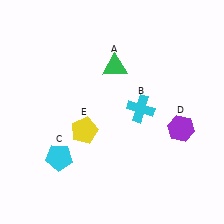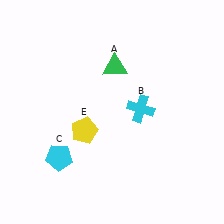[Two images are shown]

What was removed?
The purple hexagon (D) was removed in Image 2.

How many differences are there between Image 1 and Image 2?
There is 1 difference between the two images.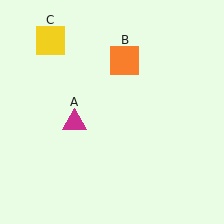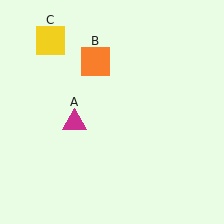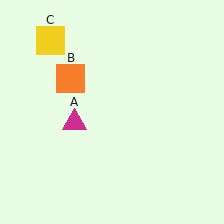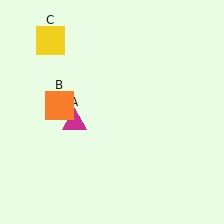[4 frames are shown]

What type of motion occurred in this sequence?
The orange square (object B) rotated counterclockwise around the center of the scene.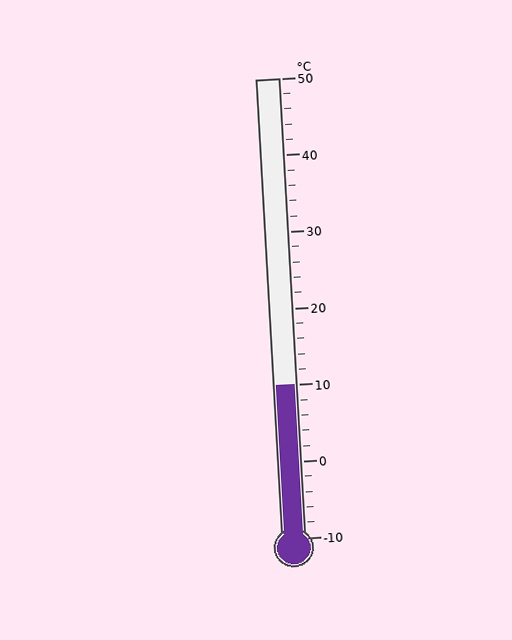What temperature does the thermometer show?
The thermometer shows approximately 10°C.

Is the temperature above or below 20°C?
The temperature is below 20°C.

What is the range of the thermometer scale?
The thermometer scale ranges from -10°C to 50°C.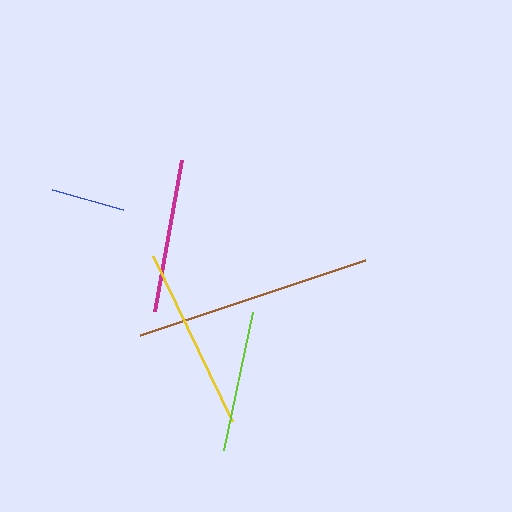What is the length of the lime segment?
The lime segment is approximately 141 pixels long.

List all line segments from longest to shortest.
From longest to shortest: brown, yellow, magenta, lime, blue.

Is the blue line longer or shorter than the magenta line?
The magenta line is longer than the blue line.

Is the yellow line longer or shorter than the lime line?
The yellow line is longer than the lime line.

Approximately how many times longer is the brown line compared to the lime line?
The brown line is approximately 1.7 times the length of the lime line.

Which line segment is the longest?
The brown line is the longest at approximately 237 pixels.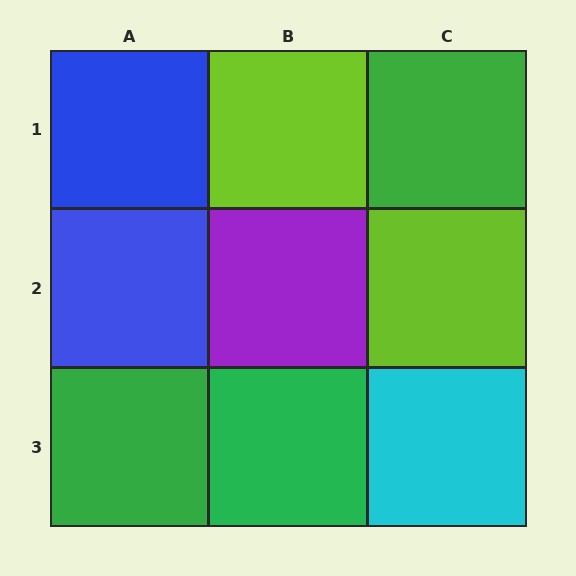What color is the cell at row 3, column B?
Green.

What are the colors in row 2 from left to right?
Blue, purple, lime.